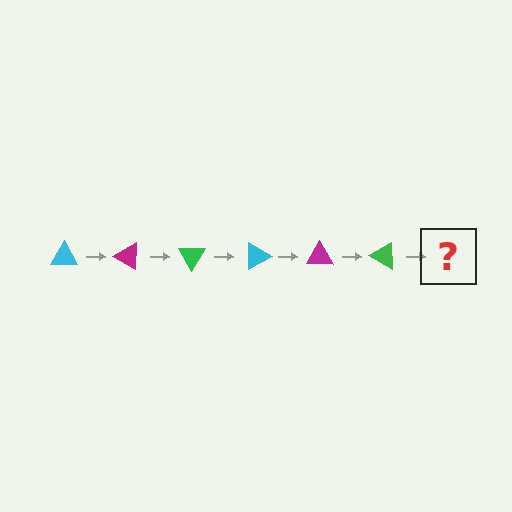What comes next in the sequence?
The next element should be a cyan triangle, rotated 180 degrees from the start.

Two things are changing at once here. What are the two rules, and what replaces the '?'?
The two rules are that it rotates 30 degrees each step and the color cycles through cyan, magenta, and green. The '?' should be a cyan triangle, rotated 180 degrees from the start.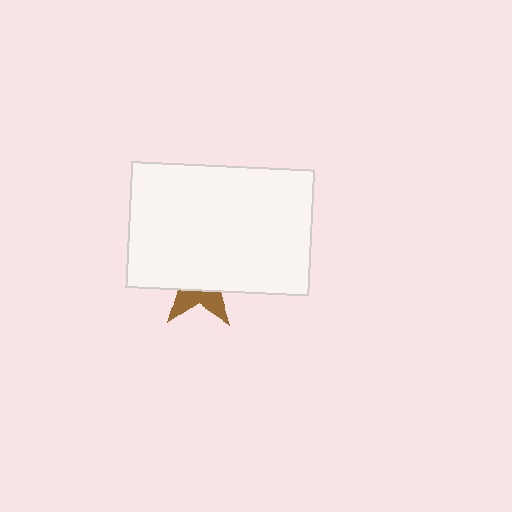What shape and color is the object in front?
The object in front is a white rectangle.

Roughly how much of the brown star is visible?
A small part of it is visible (roughly 34%).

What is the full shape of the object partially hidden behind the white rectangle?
The partially hidden object is a brown star.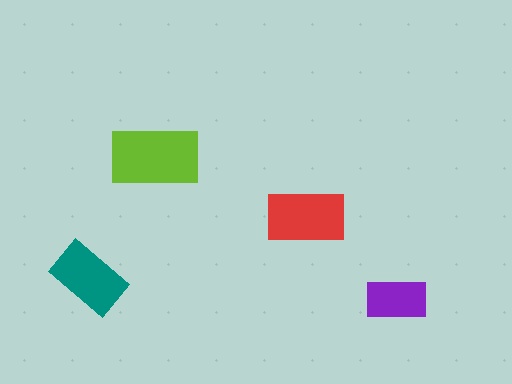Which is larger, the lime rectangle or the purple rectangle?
The lime one.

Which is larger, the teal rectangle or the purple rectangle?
The teal one.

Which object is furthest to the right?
The purple rectangle is rightmost.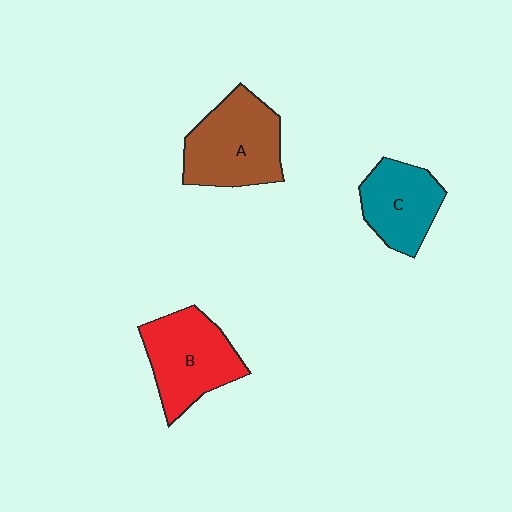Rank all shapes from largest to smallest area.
From largest to smallest: A (brown), B (red), C (teal).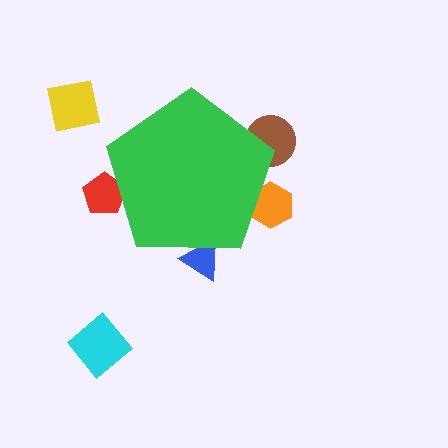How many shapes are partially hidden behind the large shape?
4 shapes are partially hidden.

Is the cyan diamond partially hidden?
No, the cyan diamond is fully visible.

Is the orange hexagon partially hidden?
Yes, the orange hexagon is partially hidden behind the green pentagon.